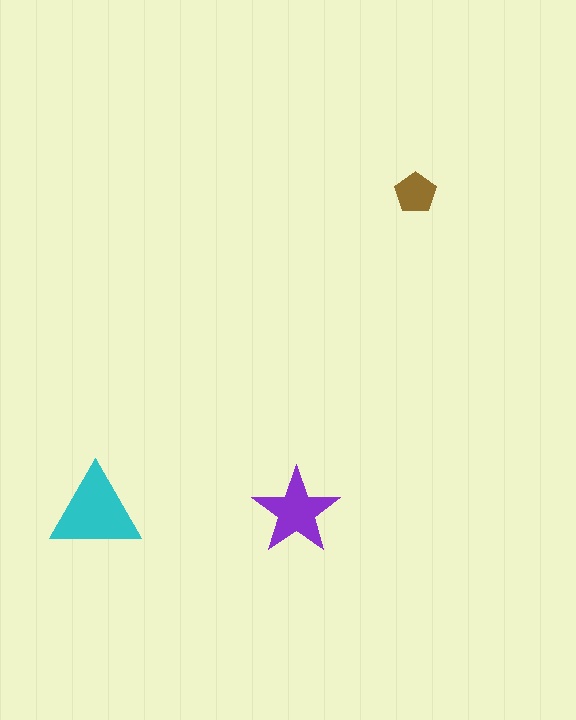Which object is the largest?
The cyan triangle.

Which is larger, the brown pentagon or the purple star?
The purple star.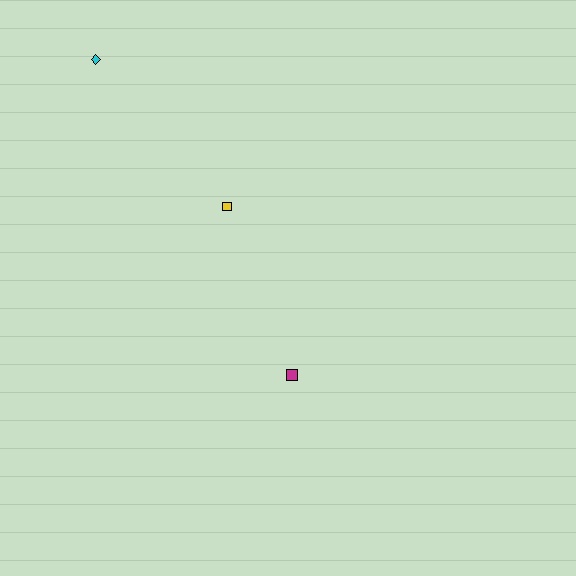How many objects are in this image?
There are 3 objects.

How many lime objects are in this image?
There are no lime objects.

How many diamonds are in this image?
There is 1 diamond.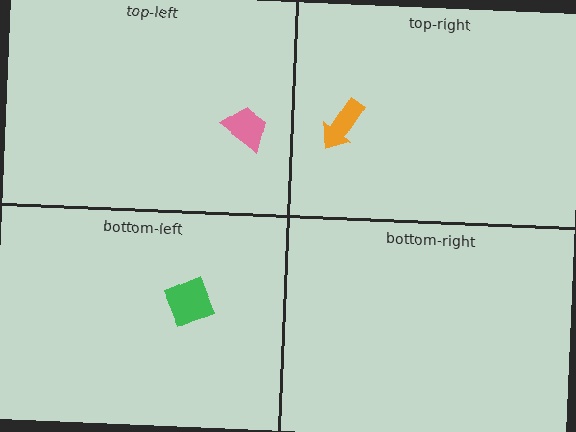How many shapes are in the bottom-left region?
1.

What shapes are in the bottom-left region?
The green diamond.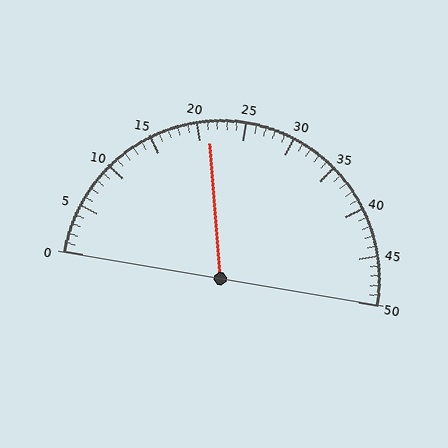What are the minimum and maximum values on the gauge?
The gauge ranges from 0 to 50.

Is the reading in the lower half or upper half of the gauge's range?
The reading is in the lower half of the range (0 to 50).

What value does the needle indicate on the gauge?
The needle indicates approximately 21.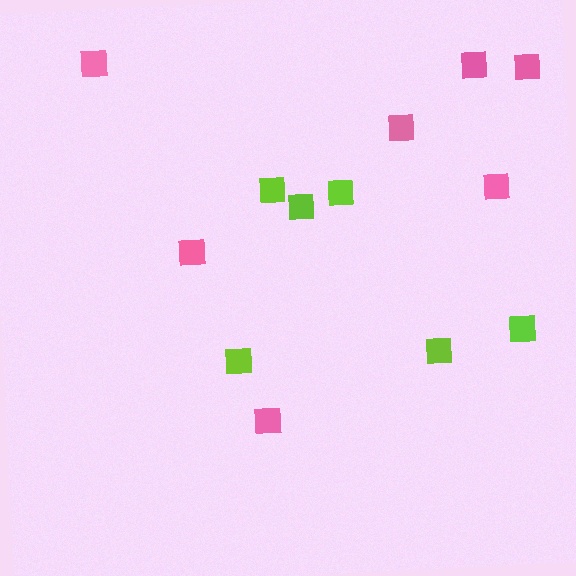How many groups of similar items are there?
There are 2 groups: one group of lime squares (6) and one group of pink squares (7).